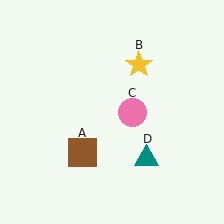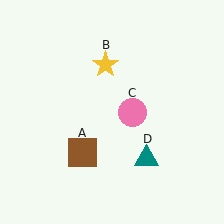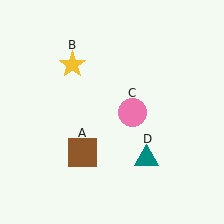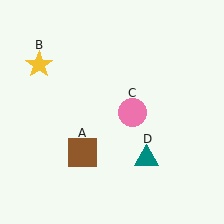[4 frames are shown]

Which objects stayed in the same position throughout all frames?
Brown square (object A) and pink circle (object C) and teal triangle (object D) remained stationary.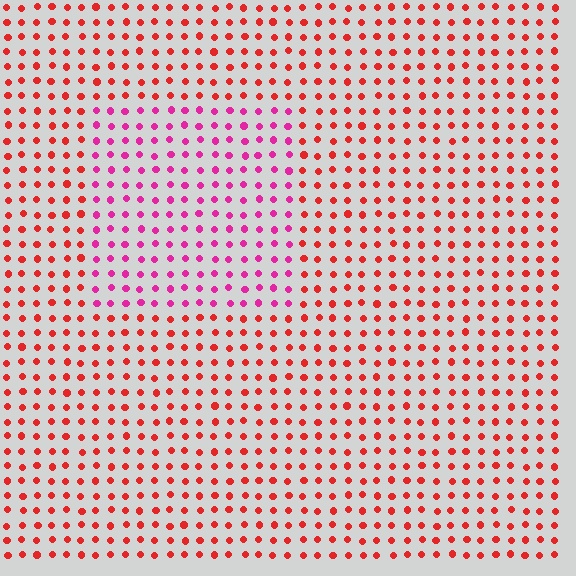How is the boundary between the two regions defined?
The boundary is defined purely by a slight shift in hue (about 39 degrees). Spacing, size, and orientation are identical on both sides.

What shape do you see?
I see a rectangle.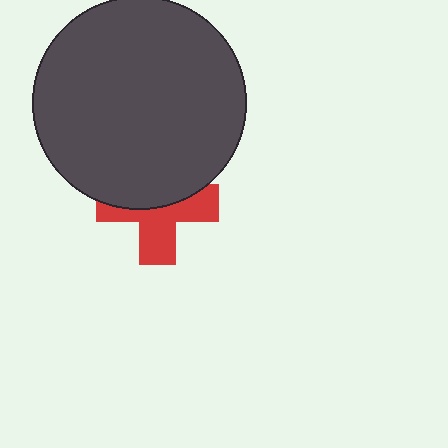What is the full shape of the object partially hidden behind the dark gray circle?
The partially hidden object is a red cross.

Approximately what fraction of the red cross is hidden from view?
Roughly 49% of the red cross is hidden behind the dark gray circle.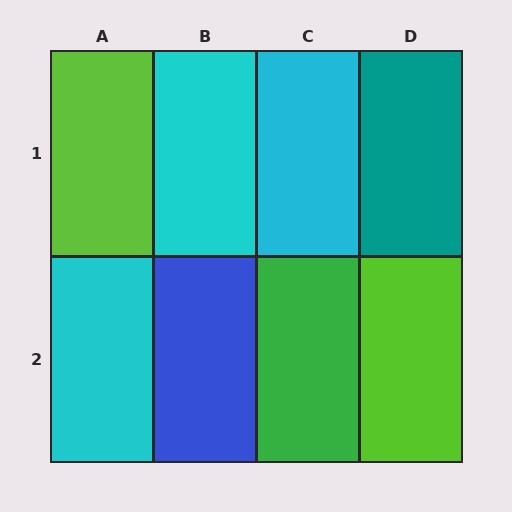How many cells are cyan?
3 cells are cyan.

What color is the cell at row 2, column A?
Cyan.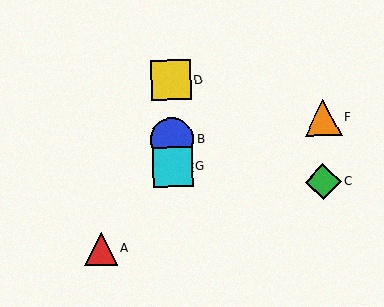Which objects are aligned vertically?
Objects B, D, E, G are aligned vertically.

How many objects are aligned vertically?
4 objects (B, D, E, G) are aligned vertically.